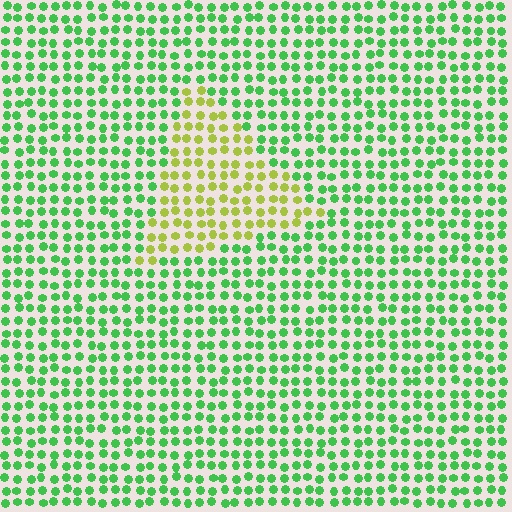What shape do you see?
I see a triangle.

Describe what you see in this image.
The image is filled with small green elements in a uniform arrangement. A triangle-shaped region is visible where the elements are tinted to a slightly different hue, forming a subtle color boundary.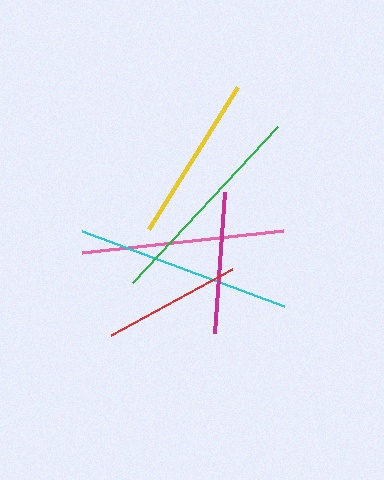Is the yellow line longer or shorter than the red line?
The yellow line is longer than the red line.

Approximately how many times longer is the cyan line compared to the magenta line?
The cyan line is approximately 1.5 times the length of the magenta line.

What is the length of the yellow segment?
The yellow segment is approximately 168 pixels long.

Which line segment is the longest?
The cyan line is the longest at approximately 215 pixels.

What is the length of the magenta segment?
The magenta segment is approximately 142 pixels long.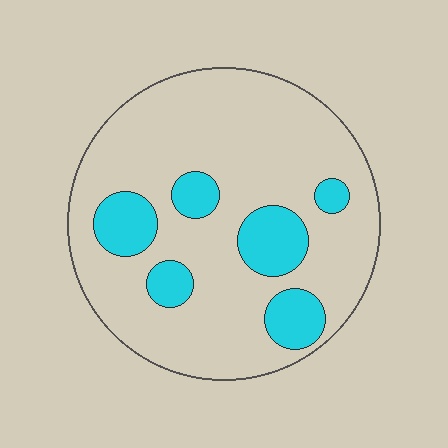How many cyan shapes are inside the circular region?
6.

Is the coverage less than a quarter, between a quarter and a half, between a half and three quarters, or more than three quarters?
Less than a quarter.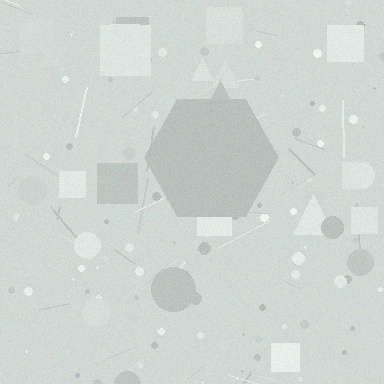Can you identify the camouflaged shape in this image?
The camouflaged shape is a hexagon.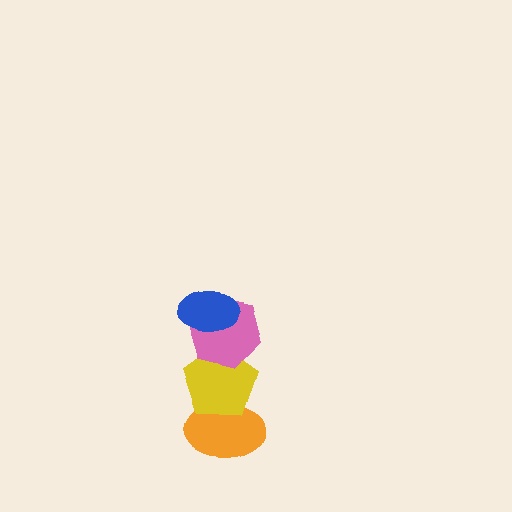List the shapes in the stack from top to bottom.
From top to bottom: the blue ellipse, the pink hexagon, the yellow pentagon, the orange ellipse.